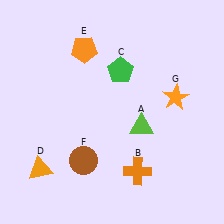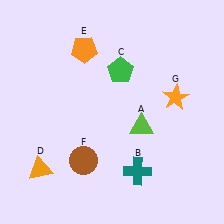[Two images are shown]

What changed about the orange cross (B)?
In Image 1, B is orange. In Image 2, it changed to teal.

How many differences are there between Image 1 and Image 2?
There is 1 difference between the two images.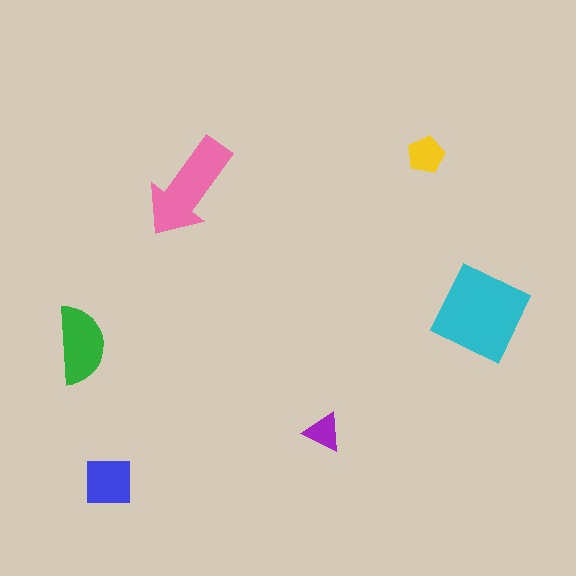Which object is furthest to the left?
The green semicircle is leftmost.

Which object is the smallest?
The purple triangle.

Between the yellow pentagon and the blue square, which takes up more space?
The blue square.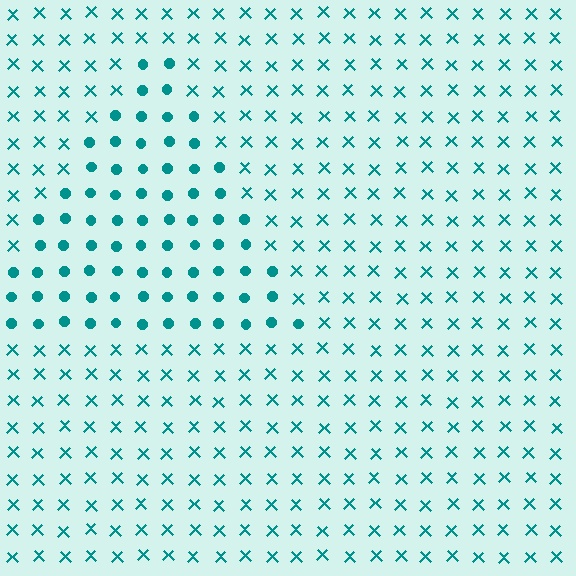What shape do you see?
I see a triangle.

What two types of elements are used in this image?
The image uses circles inside the triangle region and X marks outside it.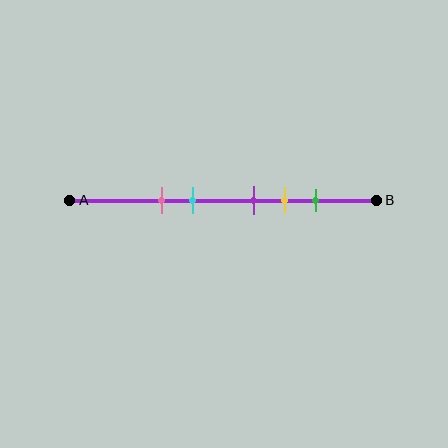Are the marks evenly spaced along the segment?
No, the marks are not evenly spaced.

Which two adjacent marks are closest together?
The purple and yellow marks are the closest adjacent pair.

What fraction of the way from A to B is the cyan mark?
The cyan mark is approximately 40% (0.4) of the way from A to B.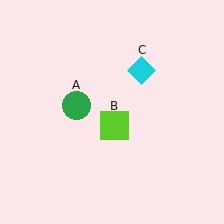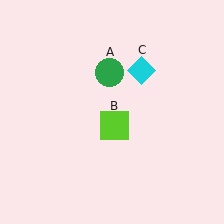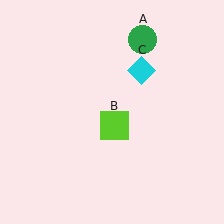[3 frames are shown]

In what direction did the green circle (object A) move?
The green circle (object A) moved up and to the right.